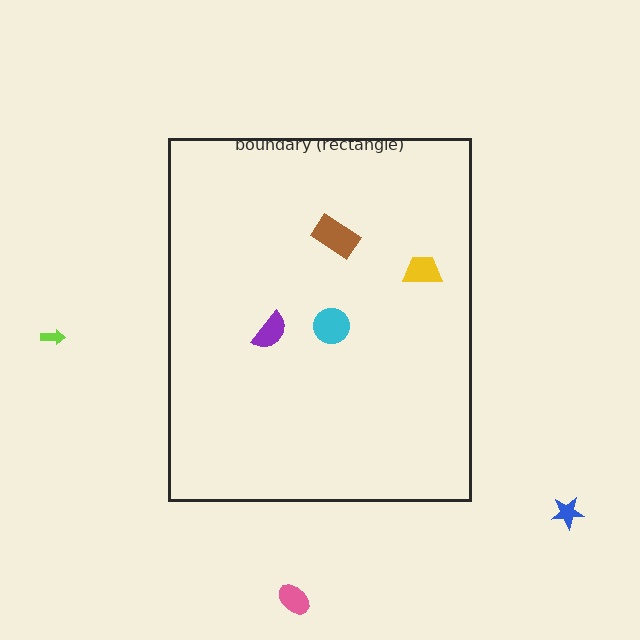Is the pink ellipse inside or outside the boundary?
Outside.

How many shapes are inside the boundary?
4 inside, 3 outside.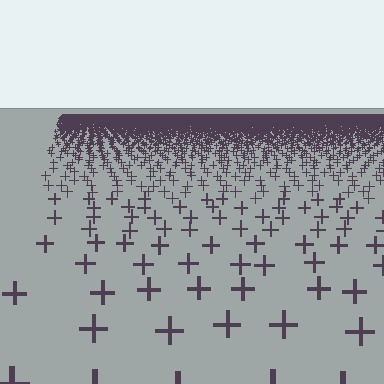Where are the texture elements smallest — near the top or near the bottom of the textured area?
Near the top.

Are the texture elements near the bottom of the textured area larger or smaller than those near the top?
Larger. Near the bottom, elements are closer to the viewer and appear at a bigger on-screen size.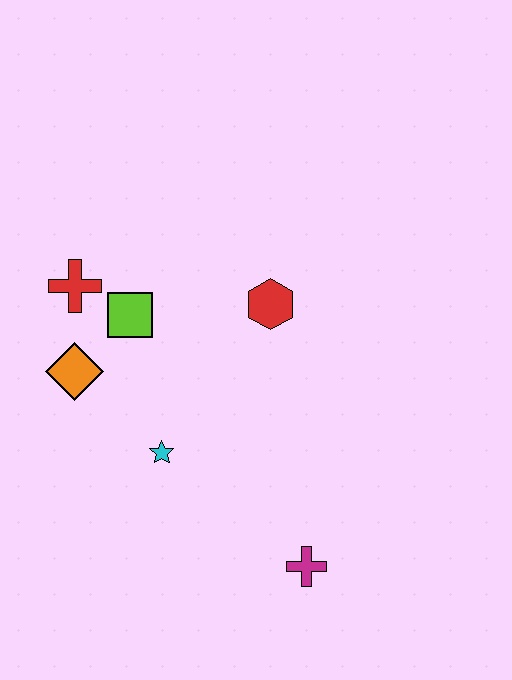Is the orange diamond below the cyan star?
No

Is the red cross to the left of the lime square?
Yes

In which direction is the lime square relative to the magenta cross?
The lime square is above the magenta cross.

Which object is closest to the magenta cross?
The cyan star is closest to the magenta cross.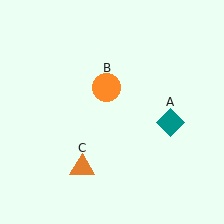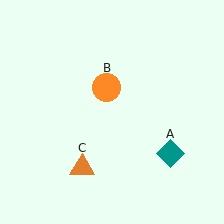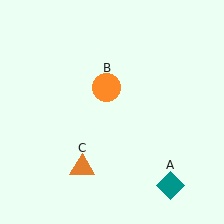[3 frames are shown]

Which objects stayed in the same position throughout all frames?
Orange circle (object B) and orange triangle (object C) remained stationary.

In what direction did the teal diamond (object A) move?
The teal diamond (object A) moved down.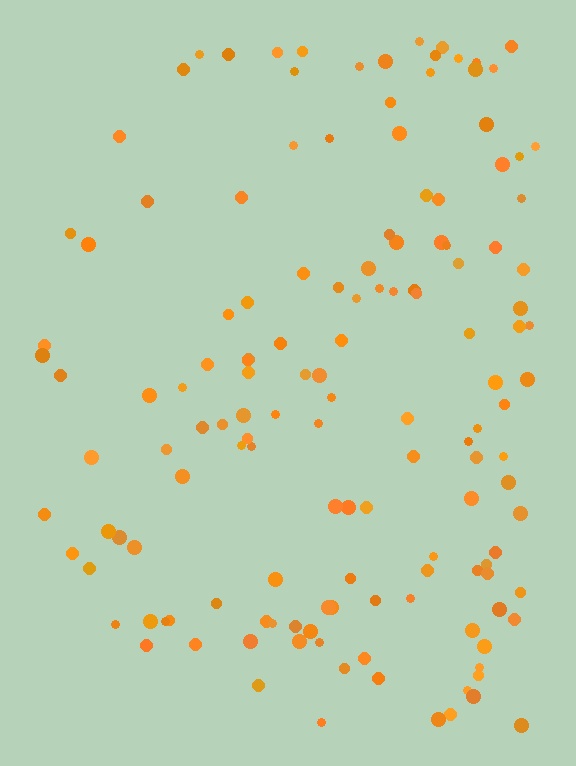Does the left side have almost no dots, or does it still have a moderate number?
Still a moderate number, just noticeably fewer than the right.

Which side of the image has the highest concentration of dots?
The right.